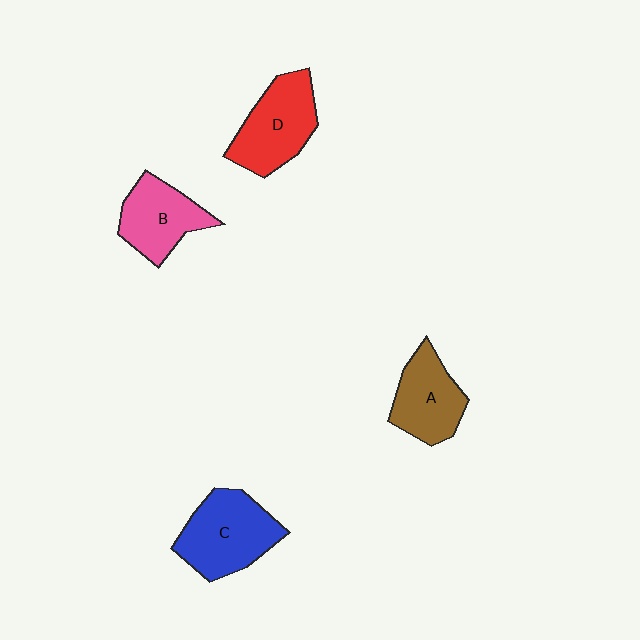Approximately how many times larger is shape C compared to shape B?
Approximately 1.3 times.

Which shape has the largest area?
Shape C (blue).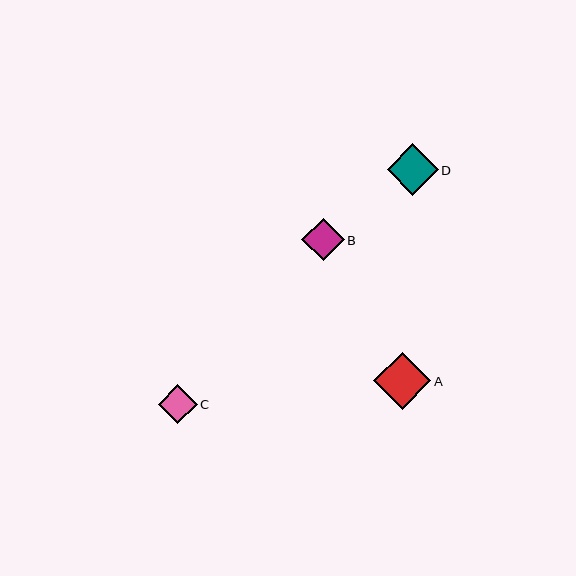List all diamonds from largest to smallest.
From largest to smallest: A, D, B, C.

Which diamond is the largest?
Diamond A is the largest with a size of approximately 57 pixels.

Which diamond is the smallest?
Diamond C is the smallest with a size of approximately 39 pixels.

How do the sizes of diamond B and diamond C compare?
Diamond B and diamond C are approximately the same size.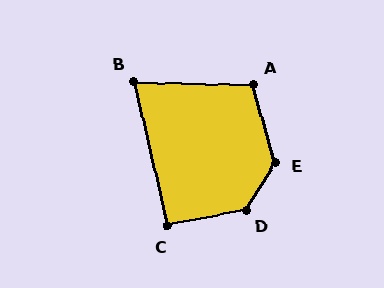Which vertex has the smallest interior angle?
B, at approximately 75 degrees.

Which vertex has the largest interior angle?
D, at approximately 133 degrees.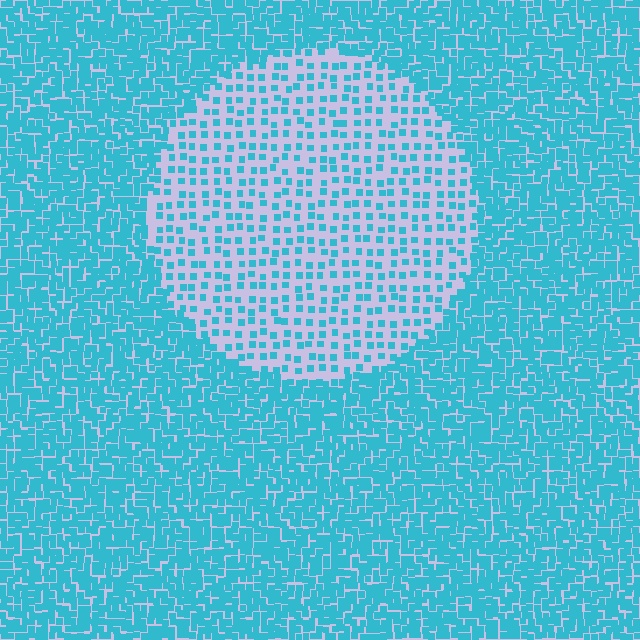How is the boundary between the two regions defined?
The boundary is defined by a change in element density (approximately 2.8x ratio). All elements are the same color, size, and shape.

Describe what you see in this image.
The image contains small cyan elements arranged at two different densities. A circle-shaped region is visible where the elements are less densely packed than the surrounding area.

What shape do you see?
I see a circle.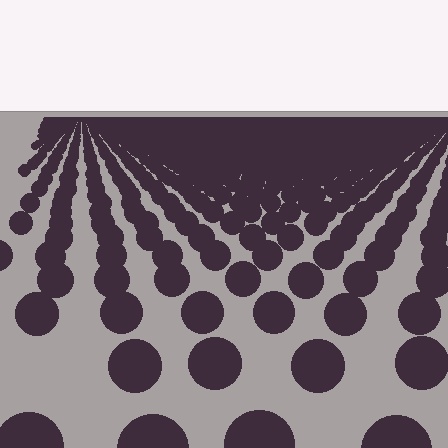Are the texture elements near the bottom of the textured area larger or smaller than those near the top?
Larger. Near the bottom, elements are closer to the viewer and appear at a bigger on-screen size.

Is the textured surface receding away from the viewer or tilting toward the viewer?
The surface is receding away from the viewer. Texture elements get smaller and denser toward the top.